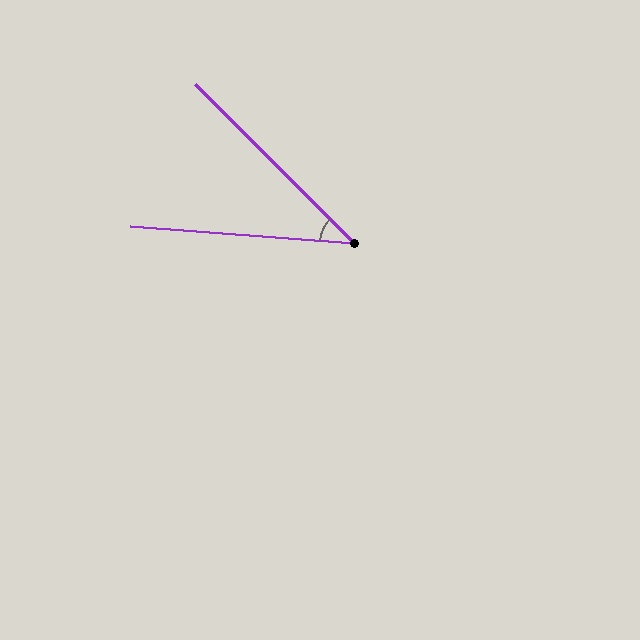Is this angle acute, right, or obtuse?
It is acute.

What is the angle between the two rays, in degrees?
Approximately 41 degrees.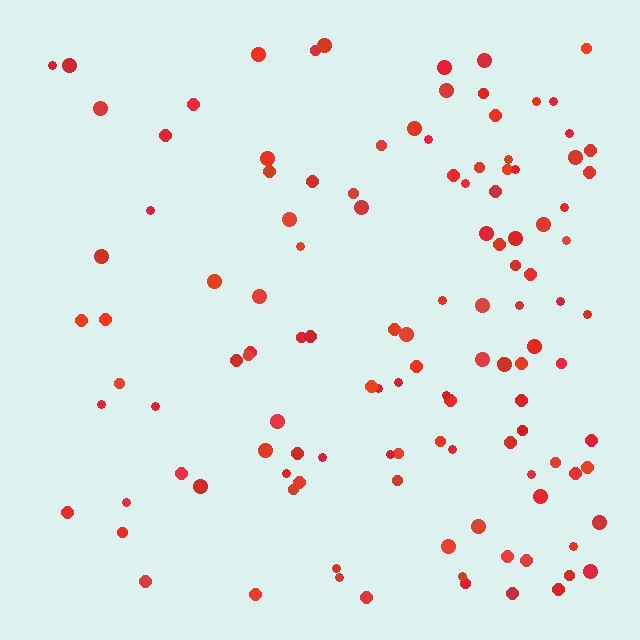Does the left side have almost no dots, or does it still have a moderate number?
Still a moderate number, just noticeably fewer than the right.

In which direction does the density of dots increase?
From left to right, with the right side densest.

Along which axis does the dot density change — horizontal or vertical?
Horizontal.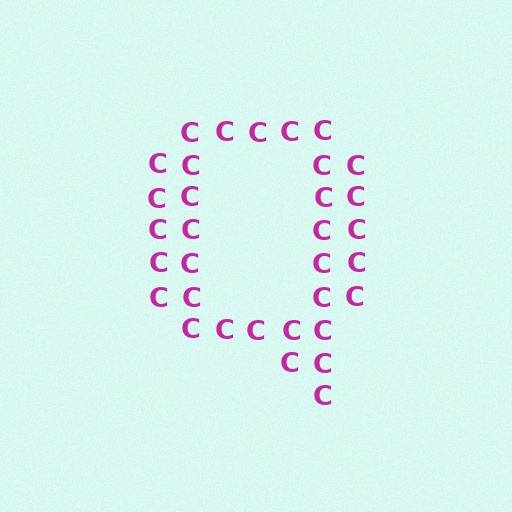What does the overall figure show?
The overall figure shows the letter Q.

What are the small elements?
The small elements are letter C's.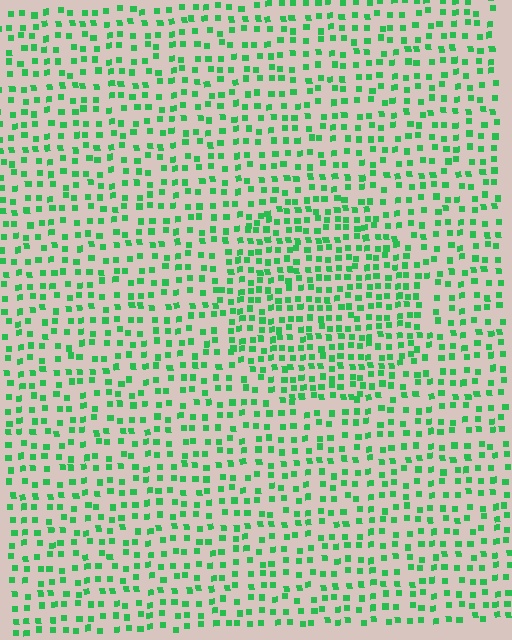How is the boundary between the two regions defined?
The boundary is defined by a change in element density (approximately 1.6x ratio). All elements are the same color, size, and shape.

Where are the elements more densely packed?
The elements are more densely packed inside the circle boundary.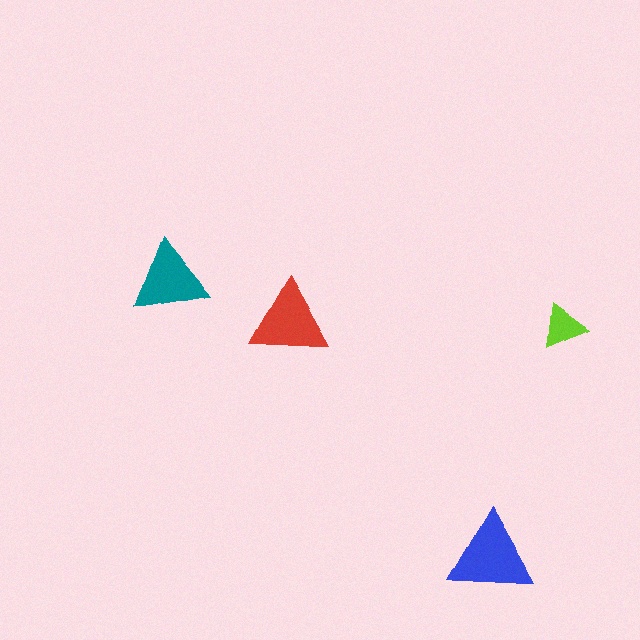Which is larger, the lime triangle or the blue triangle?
The blue one.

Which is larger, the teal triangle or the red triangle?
The red one.